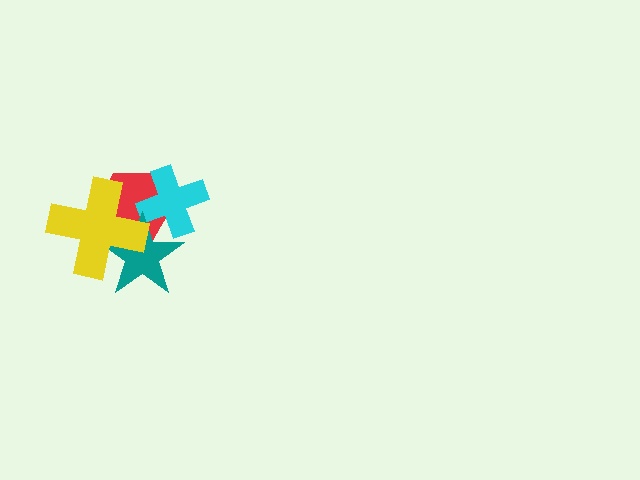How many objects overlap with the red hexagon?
3 objects overlap with the red hexagon.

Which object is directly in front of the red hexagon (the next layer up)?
The cyan cross is directly in front of the red hexagon.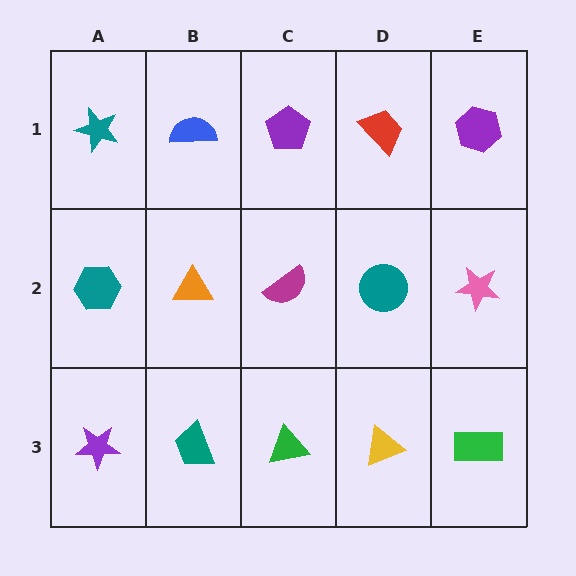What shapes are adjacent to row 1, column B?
An orange triangle (row 2, column B), a teal star (row 1, column A), a purple pentagon (row 1, column C).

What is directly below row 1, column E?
A pink star.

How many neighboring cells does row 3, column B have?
3.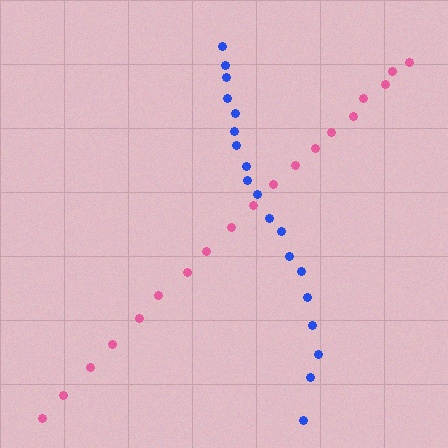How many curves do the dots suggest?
There are 2 distinct paths.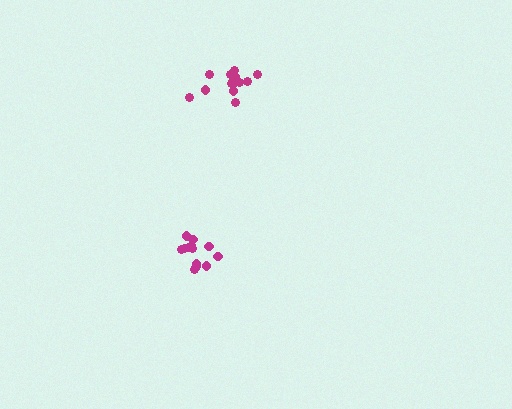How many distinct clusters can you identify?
There are 2 distinct clusters.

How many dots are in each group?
Group 1: 15 dots, Group 2: 13 dots (28 total).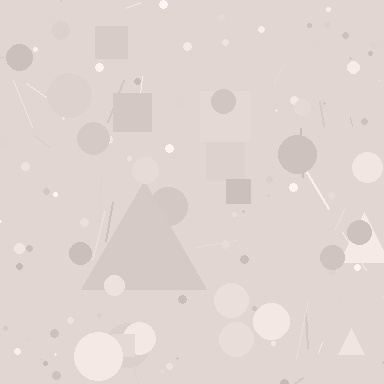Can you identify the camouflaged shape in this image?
The camouflaged shape is a triangle.